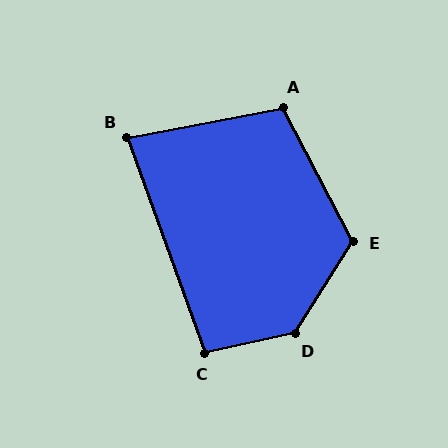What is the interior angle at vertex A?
Approximately 107 degrees (obtuse).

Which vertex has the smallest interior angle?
B, at approximately 81 degrees.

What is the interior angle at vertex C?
Approximately 98 degrees (obtuse).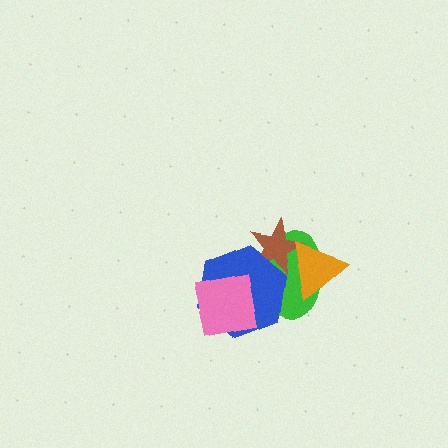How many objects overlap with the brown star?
3 objects overlap with the brown star.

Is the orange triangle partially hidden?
No, no other shape covers it.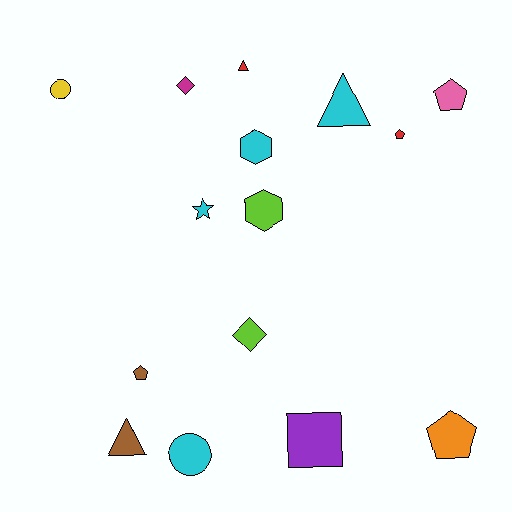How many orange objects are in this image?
There is 1 orange object.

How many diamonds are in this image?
There are 2 diamonds.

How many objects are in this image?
There are 15 objects.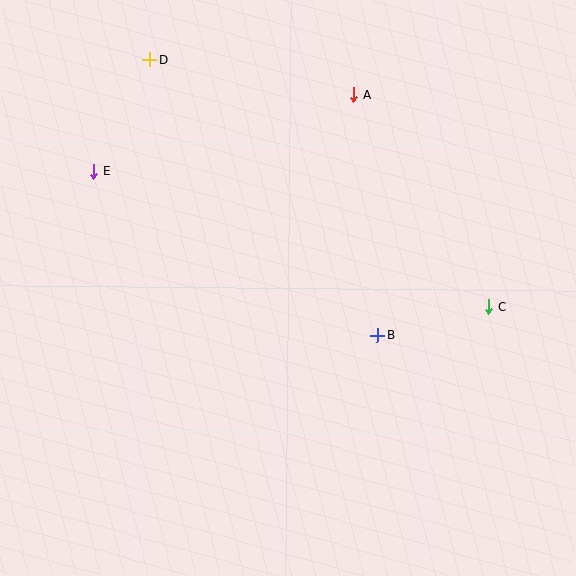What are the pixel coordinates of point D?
Point D is at (150, 59).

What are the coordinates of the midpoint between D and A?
The midpoint between D and A is at (252, 77).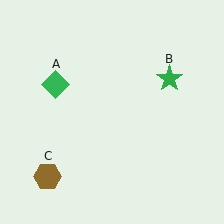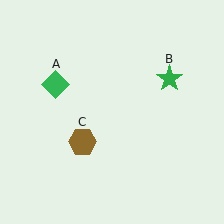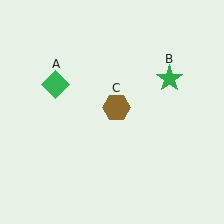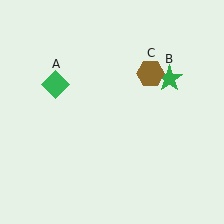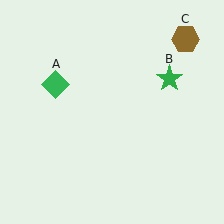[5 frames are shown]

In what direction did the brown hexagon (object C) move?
The brown hexagon (object C) moved up and to the right.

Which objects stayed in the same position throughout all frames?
Green diamond (object A) and green star (object B) remained stationary.